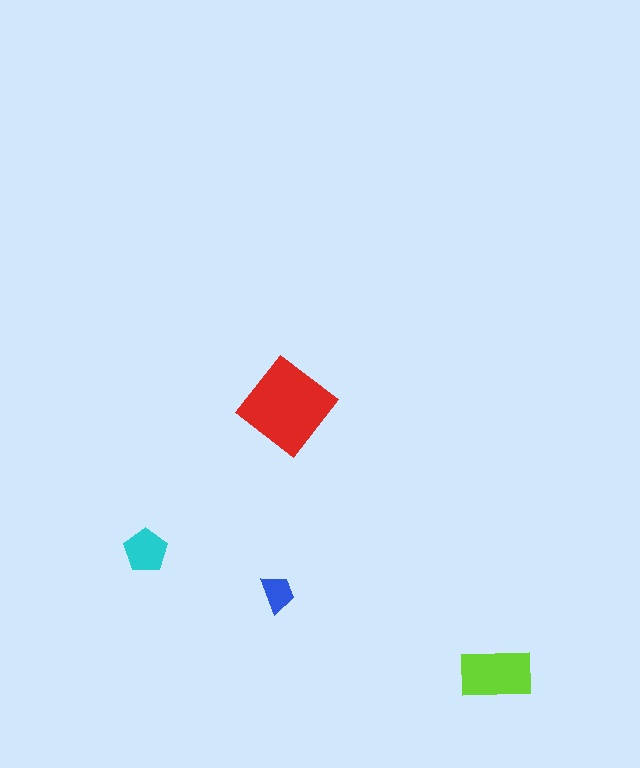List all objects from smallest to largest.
The blue trapezoid, the cyan pentagon, the lime rectangle, the red diamond.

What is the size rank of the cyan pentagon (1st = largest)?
3rd.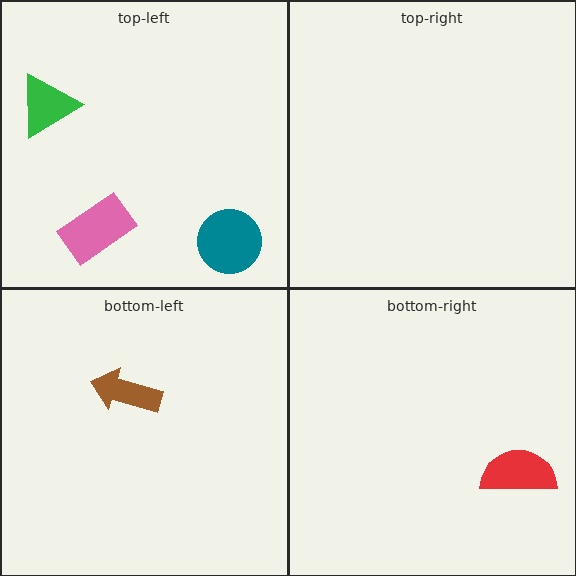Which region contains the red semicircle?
The bottom-right region.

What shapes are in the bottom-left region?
The brown arrow.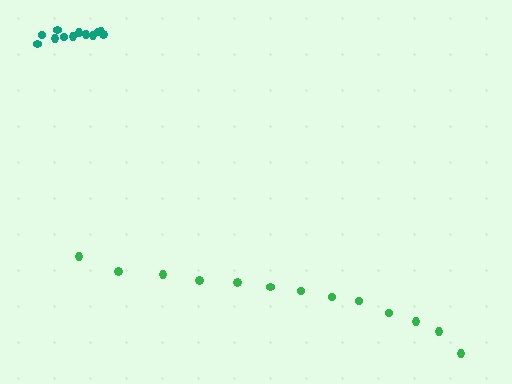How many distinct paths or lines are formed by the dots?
There are 2 distinct paths.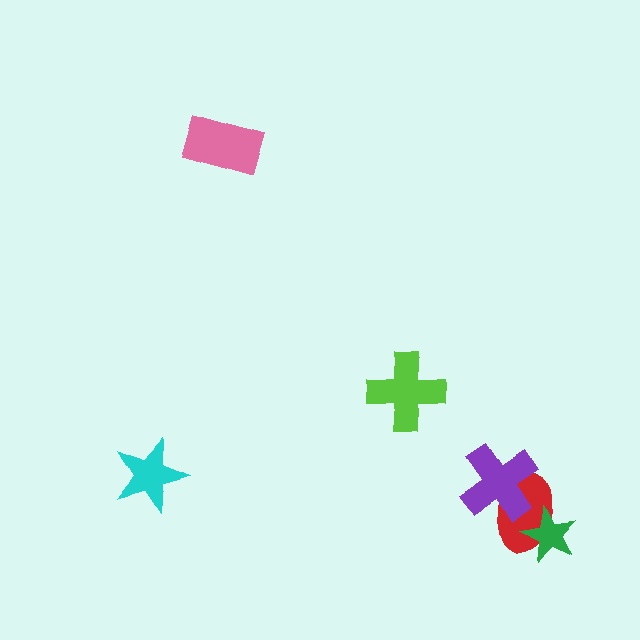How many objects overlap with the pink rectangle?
0 objects overlap with the pink rectangle.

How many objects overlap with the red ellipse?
2 objects overlap with the red ellipse.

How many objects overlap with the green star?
1 object overlaps with the green star.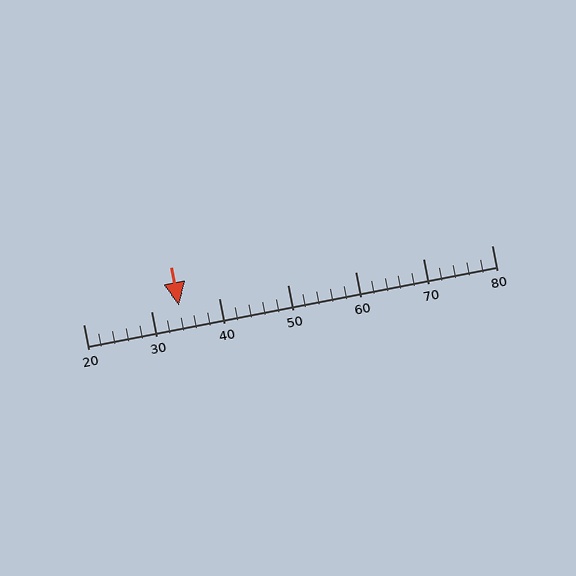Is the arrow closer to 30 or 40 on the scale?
The arrow is closer to 30.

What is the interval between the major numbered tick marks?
The major tick marks are spaced 10 units apart.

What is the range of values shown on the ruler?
The ruler shows values from 20 to 80.